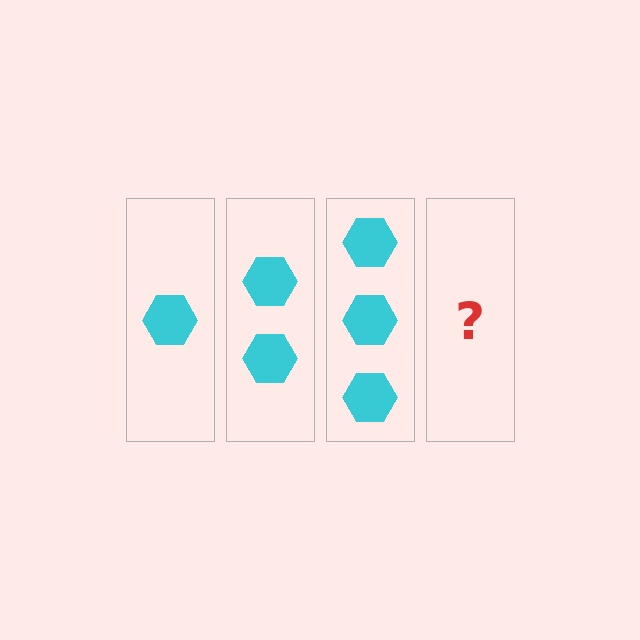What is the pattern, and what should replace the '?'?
The pattern is that each step adds one more hexagon. The '?' should be 4 hexagons.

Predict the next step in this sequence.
The next step is 4 hexagons.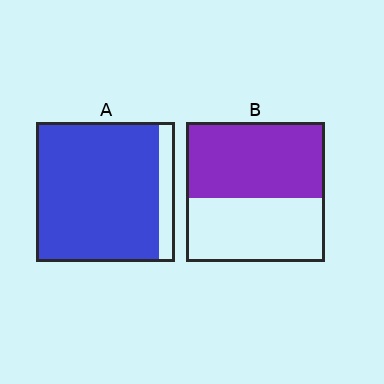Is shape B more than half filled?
Yes.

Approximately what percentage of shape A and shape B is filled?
A is approximately 90% and B is approximately 55%.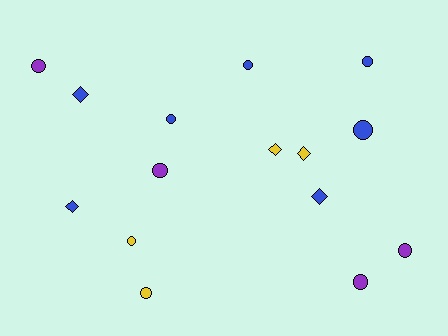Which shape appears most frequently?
Circle, with 10 objects.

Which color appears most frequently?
Blue, with 7 objects.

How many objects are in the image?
There are 15 objects.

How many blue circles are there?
There are 4 blue circles.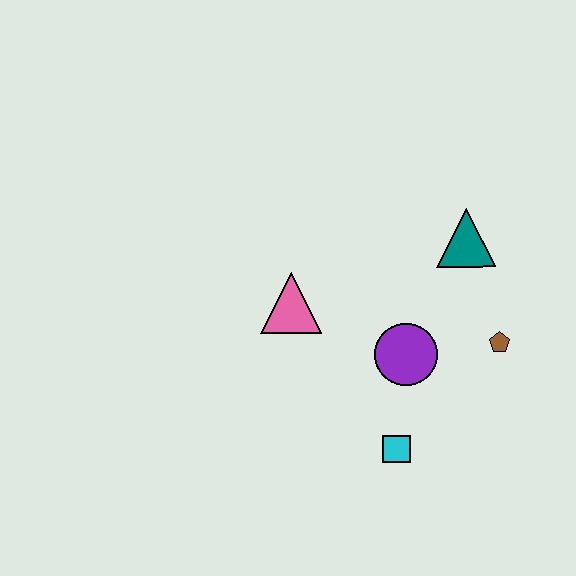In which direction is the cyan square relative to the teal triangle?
The cyan square is below the teal triangle.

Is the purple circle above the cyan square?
Yes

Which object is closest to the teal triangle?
The brown pentagon is closest to the teal triangle.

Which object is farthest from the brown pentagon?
The pink triangle is farthest from the brown pentagon.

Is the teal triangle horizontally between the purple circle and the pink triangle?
No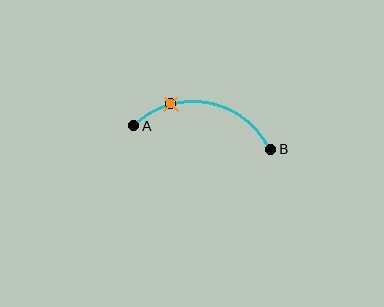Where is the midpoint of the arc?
The arc midpoint is the point on the curve farthest from the straight line joining A and B. It sits above that line.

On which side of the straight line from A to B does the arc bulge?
The arc bulges above the straight line connecting A and B.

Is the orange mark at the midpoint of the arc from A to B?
No. The orange mark lies on the arc but is closer to endpoint A. The arc midpoint would be at the point on the curve equidistant along the arc from both A and B.